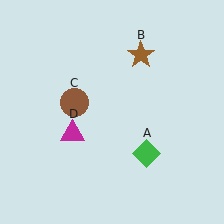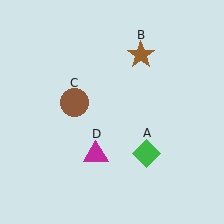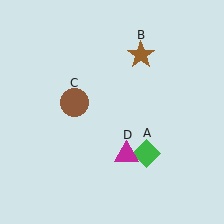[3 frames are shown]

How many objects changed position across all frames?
1 object changed position: magenta triangle (object D).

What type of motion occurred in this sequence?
The magenta triangle (object D) rotated counterclockwise around the center of the scene.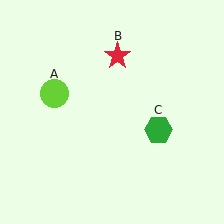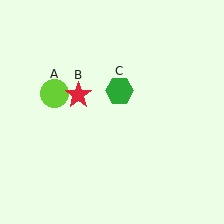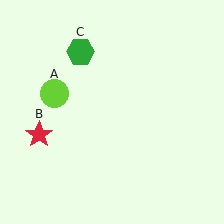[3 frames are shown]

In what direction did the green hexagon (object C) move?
The green hexagon (object C) moved up and to the left.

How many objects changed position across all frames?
2 objects changed position: red star (object B), green hexagon (object C).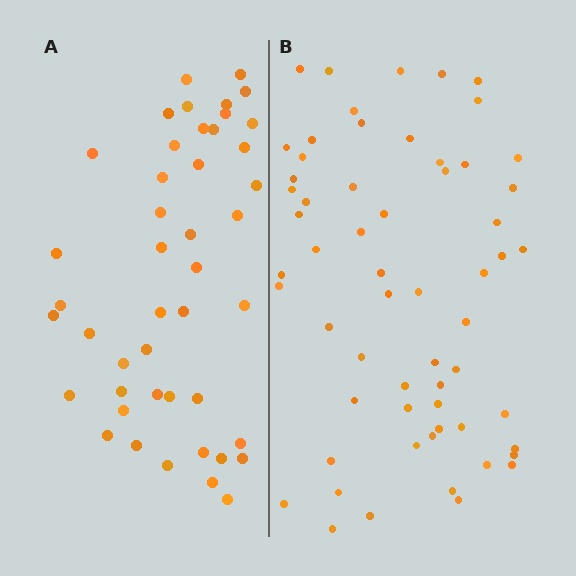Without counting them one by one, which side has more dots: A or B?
Region B (the right region) has more dots.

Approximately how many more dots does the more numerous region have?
Region B has approximately 15 more dots than region A.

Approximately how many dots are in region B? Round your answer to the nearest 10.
About 60 dots.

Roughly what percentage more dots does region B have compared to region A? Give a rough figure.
About 35% more.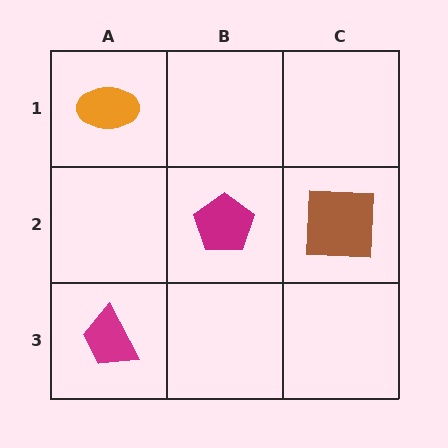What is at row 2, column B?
A magenta pentagon.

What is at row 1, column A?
An orange ellipse.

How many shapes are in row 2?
2 shapes.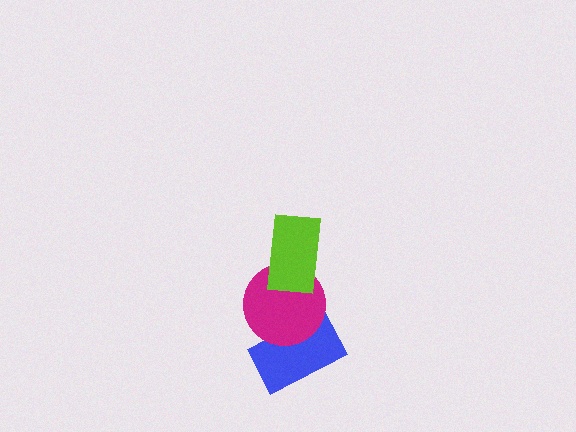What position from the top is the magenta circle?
The magenta circle is 2nd from the top.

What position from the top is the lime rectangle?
The lime rectangle is 1st from the top.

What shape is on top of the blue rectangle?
The magenta circle is on top of the blue rectangle.